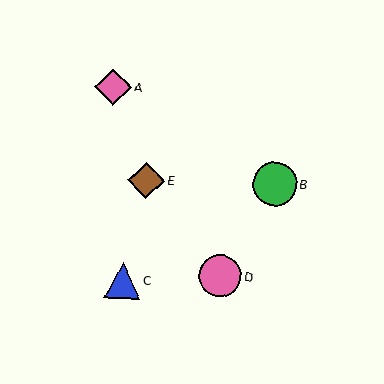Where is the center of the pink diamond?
The center of the pink diamond is at (113, 87).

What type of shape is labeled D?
Shape D is a pink circle.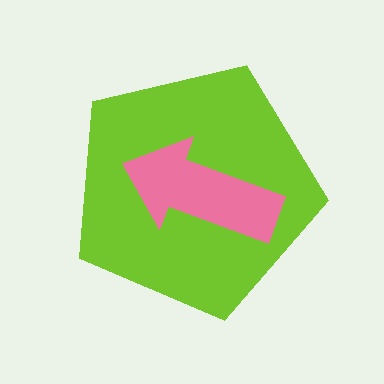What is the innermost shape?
The pink arrow.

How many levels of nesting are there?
2.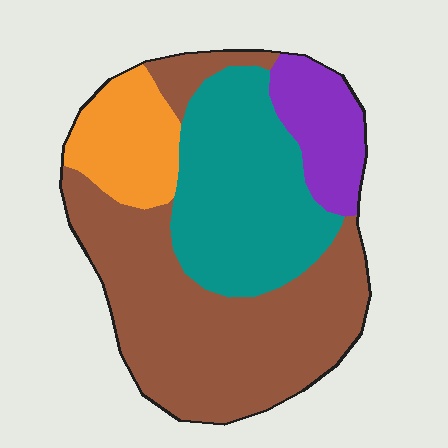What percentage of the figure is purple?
Purple takes up about one eighth (1/8) of the figure.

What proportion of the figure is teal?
Teal covers 29% of the figure.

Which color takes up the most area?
Brown, at roughly 45%.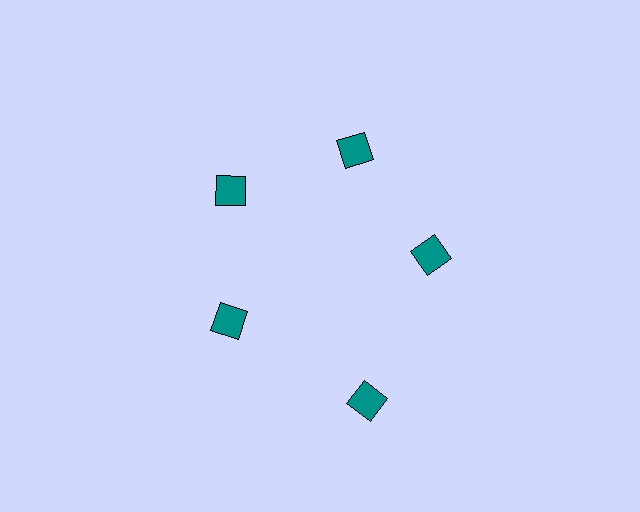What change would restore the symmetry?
The symmetry would be restored by moving it inward, back onto the ring so that all 5 diamonds sit at equal angles and equal distance from the center.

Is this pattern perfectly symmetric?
No. The 5 teal diamonds are arranged in a ring, but one element near the 5 o'clock position is pushed outward from the center, breaking the 5-fold rotational symmetry.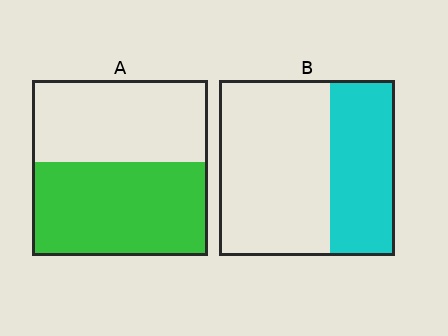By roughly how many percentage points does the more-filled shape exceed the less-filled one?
By roughly 15 percentage points (A over B).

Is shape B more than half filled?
No.